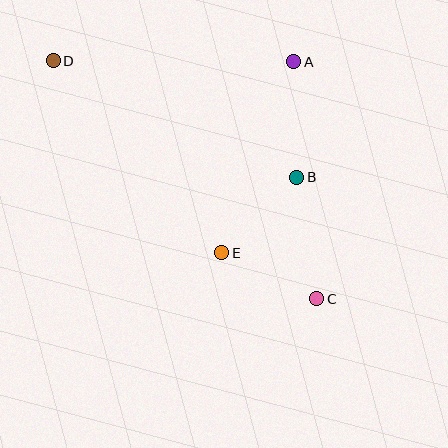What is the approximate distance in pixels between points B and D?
The distance between B and D is approximately 270 pixels.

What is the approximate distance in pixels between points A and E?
The distance between A and E is approximately 204 pixels.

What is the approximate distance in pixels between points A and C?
The distance between A and C is approximately 238 pixels.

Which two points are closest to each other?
Points C and E are closest to each other.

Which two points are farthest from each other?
Points C and D are farthest from each other.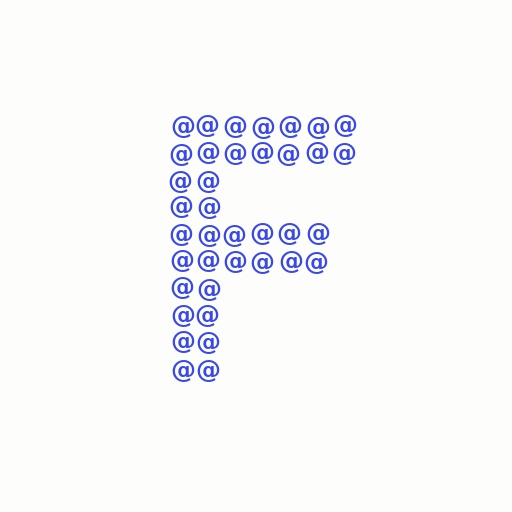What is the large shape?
The large shape is the letter F.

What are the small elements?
The small elements are at signs.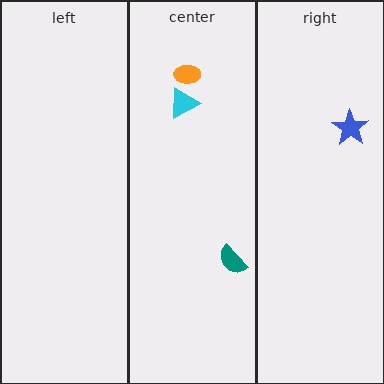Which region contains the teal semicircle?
The center region.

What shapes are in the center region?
The teal semicircle, the cyan triangle, the orange ellipse.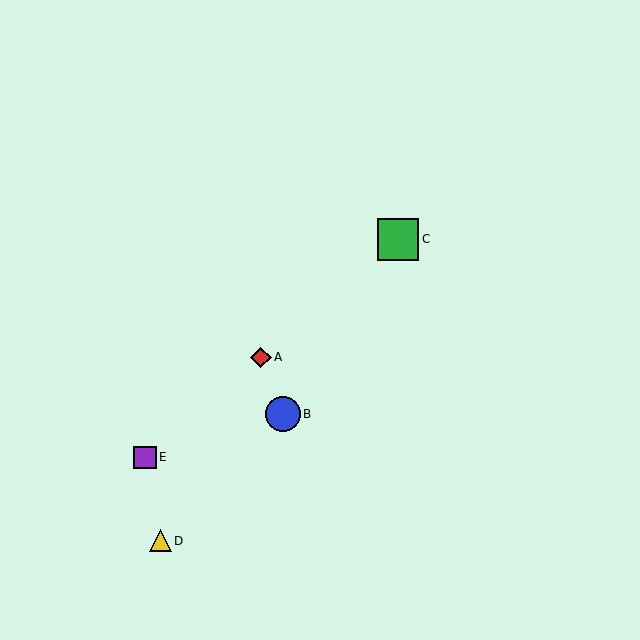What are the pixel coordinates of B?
Object B is at (283, 414).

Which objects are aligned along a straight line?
Objects A, C, E are aligned along a straight line.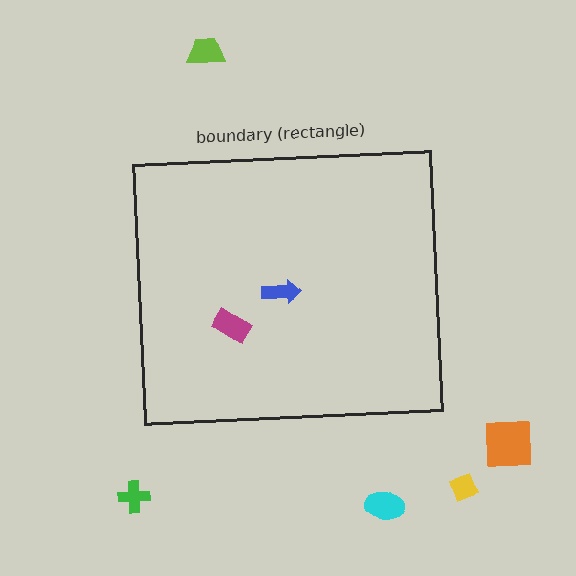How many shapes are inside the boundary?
2 inside, 5 outside.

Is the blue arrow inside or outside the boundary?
Inside.